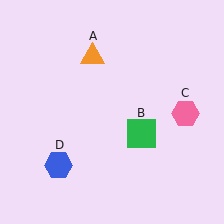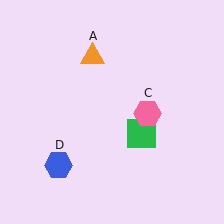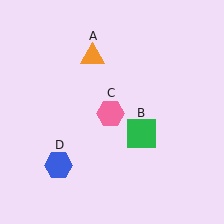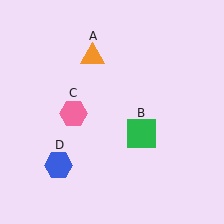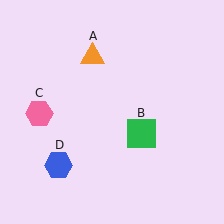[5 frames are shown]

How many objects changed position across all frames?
1 object changed position: pink hexagon (object C).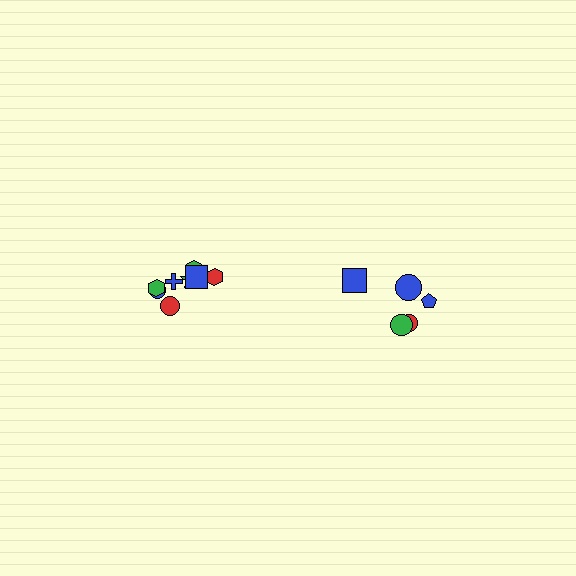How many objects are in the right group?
There are 5 objects.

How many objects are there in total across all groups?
There are 13 objects.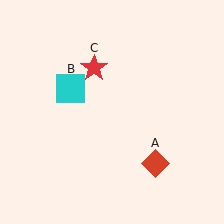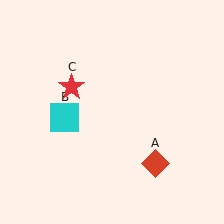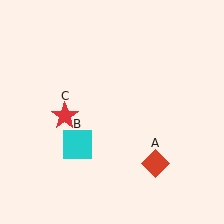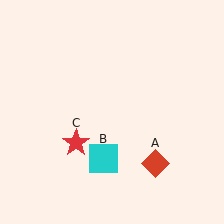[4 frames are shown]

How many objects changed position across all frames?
2 objects changed position: cyan square (object B), red star (object C).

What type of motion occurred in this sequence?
The cyan square (object B), red star (object C) rotated counterclockwise around the center of the scene.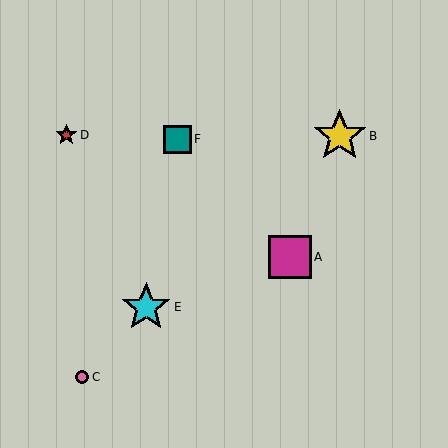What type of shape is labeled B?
Shape B is a yellow star.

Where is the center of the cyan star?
The center of the cyan star is at (146, 307).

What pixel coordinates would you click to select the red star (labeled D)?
Click at (66, 135) to select the red star D.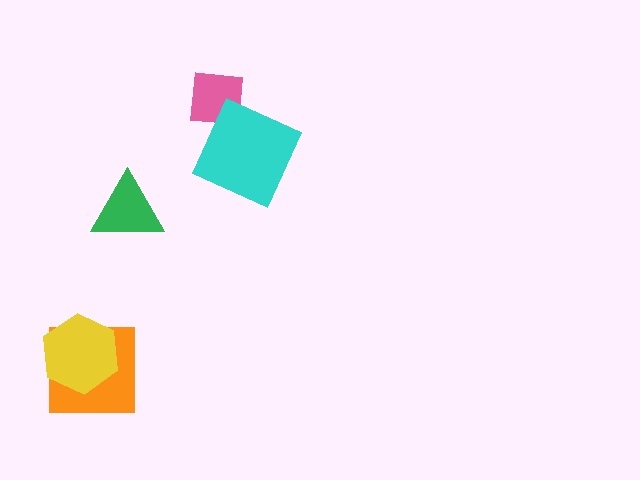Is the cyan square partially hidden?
No, no other shape covers it.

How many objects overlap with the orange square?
1 object overlaps with the orange square.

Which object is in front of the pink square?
The cyan square is in front of the pink square.